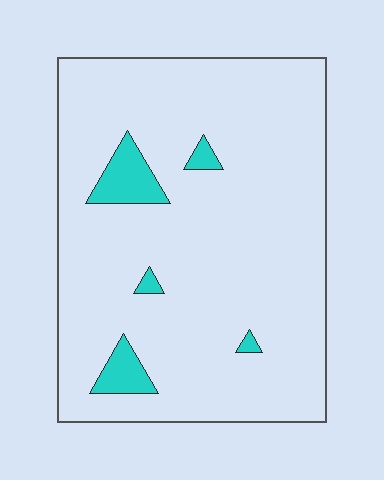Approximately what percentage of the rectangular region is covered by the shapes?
Approximately 5%.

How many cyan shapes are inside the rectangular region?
5.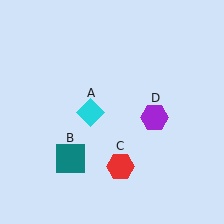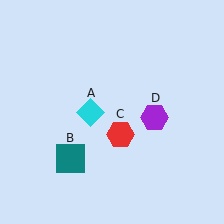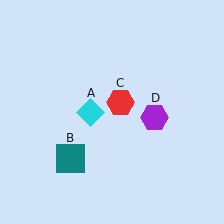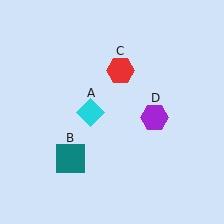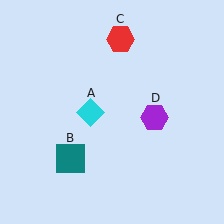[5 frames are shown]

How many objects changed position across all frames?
1 object changed position: red hexagon (object C).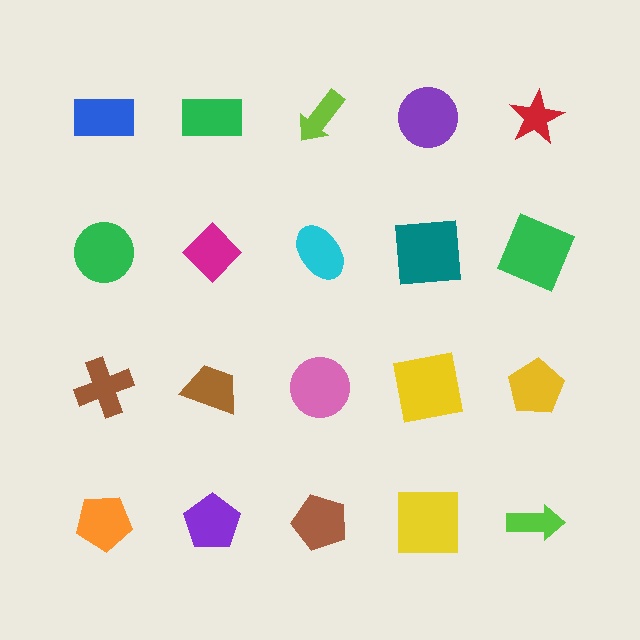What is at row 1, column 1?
A blue rectangle.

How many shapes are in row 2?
5 shapes.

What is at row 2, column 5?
A green square.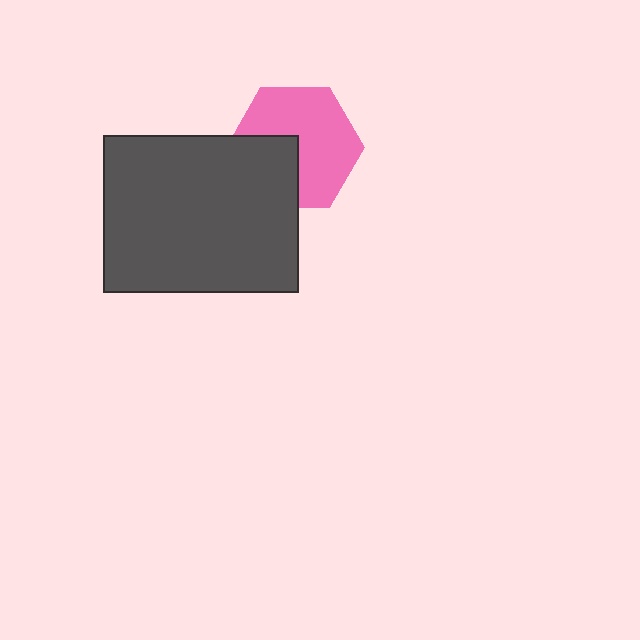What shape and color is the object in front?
The object in front is a dark gray rectangle.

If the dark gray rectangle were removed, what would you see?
You would see the complete pink hexagon.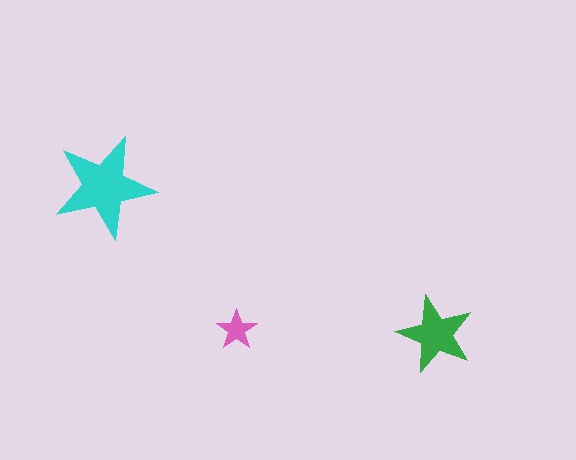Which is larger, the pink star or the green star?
The green one.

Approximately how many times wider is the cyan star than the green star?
About 1.5 times wider.